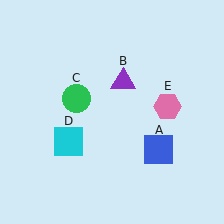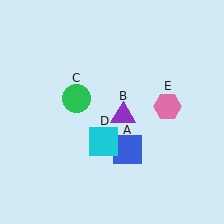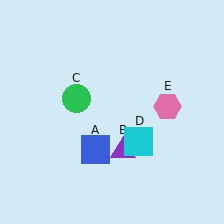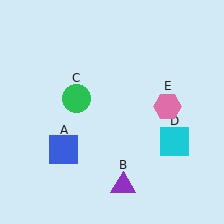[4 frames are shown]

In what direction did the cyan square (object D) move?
The cyan square (object D) moved right.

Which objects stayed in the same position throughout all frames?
Green circle (object C) and pink hexagon (object E) remained stationary.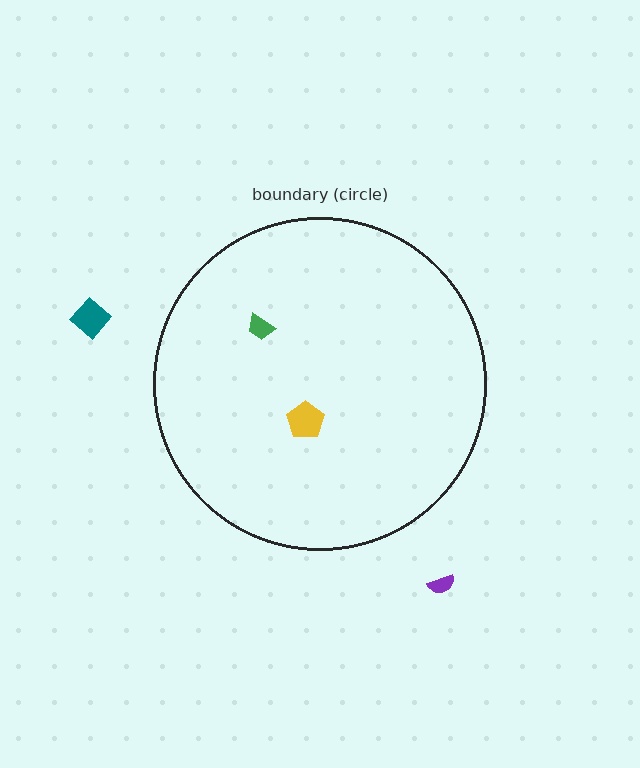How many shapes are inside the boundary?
2 inside, 2 outside.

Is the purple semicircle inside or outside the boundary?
Outside.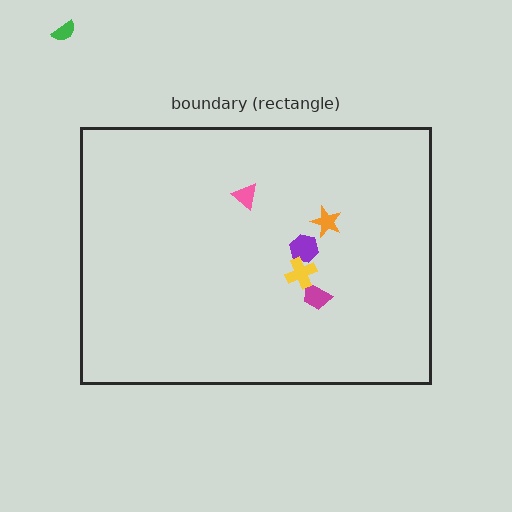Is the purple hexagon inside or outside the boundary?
Inside.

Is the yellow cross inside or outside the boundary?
Inside.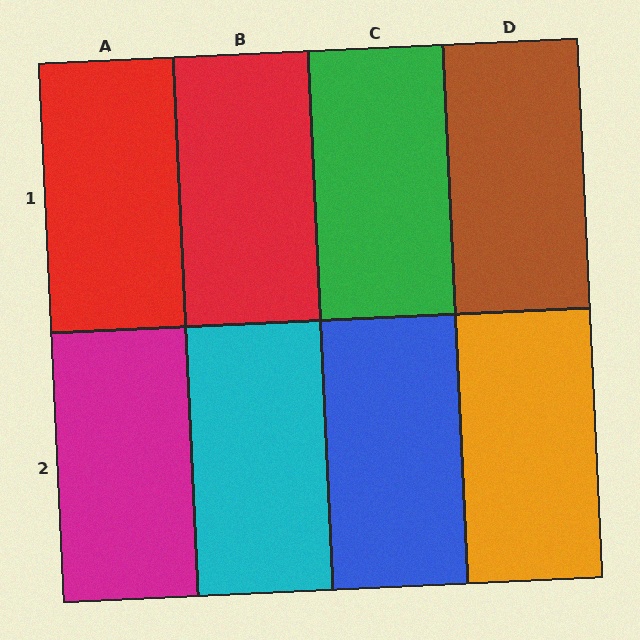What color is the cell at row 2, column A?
Magenta.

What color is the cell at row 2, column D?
Orange.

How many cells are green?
1 cell is green.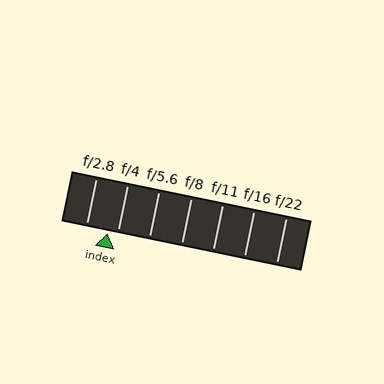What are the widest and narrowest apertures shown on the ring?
The widest aperture shown is f/2.8 and the narrowest is f/22.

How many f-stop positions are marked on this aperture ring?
There are 7 f-stop positions marked.